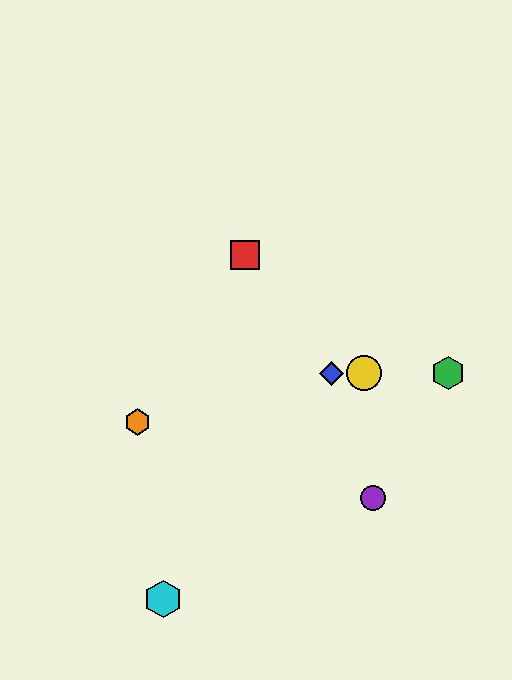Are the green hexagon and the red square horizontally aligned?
No, the green hexagon is at y≈373 and the red square is at y≈255.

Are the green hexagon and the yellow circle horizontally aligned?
Yes, both are at y≈373.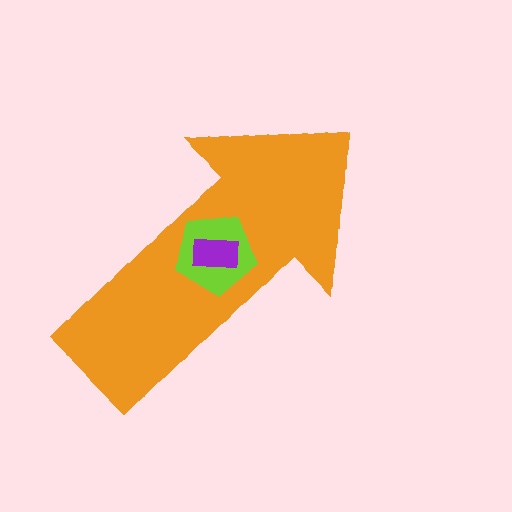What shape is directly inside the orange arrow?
The lime pentagon.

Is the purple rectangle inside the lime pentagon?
Yes.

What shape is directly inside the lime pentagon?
The purple rectangle.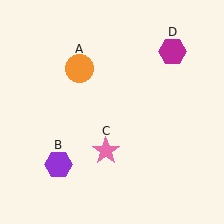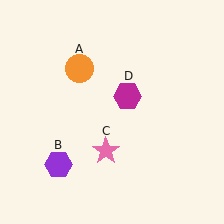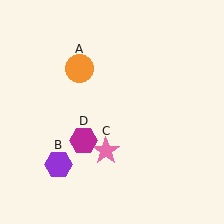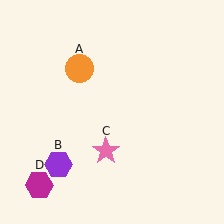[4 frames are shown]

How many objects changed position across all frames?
1 object changed position: magenta hexagon (object D).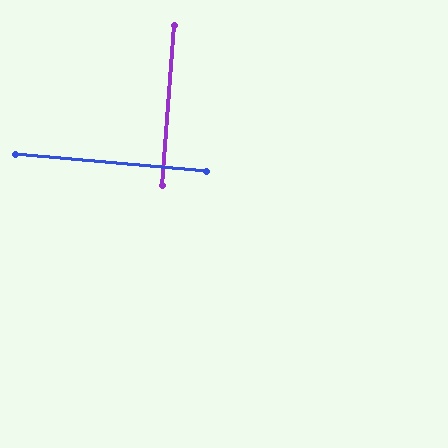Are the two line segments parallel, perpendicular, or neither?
Perpendicular — they meet at approximately 89°.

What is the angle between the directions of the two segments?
Approximately 89 degrees.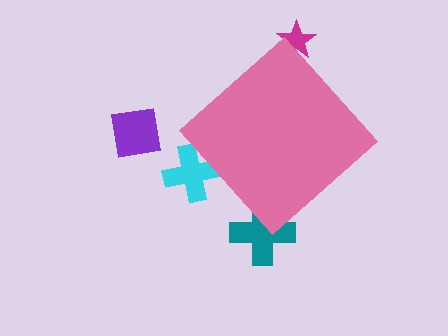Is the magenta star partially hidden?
Yes, the magenta star is partially hidden behind the pink diamond.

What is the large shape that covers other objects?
A pink diamond.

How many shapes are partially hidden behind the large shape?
3 shapes are partially hidden.